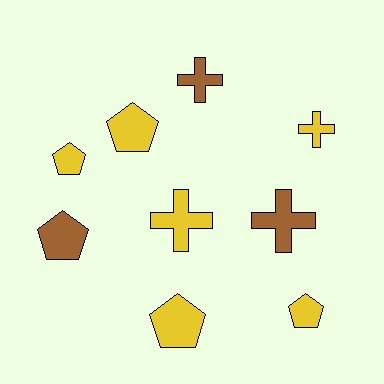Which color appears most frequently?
Yellow, with 6 objects.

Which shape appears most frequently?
Pentagon, with 5 objects.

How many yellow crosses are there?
There are 2 yellow crosses.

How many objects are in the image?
There are 9 objects.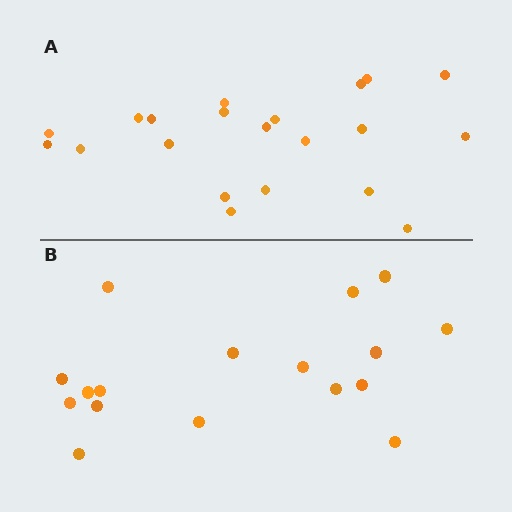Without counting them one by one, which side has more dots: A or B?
Region A (the top region) has more dots.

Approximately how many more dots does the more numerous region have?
Region A has about 4 more dots than region B.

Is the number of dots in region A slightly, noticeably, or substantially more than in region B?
Region A has only slightly more — the two regions are fairly close. The ratio is roughly 1.2 to 1.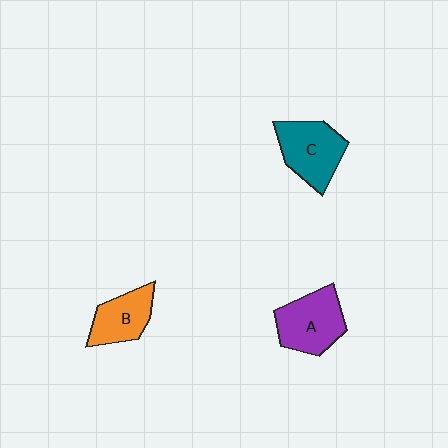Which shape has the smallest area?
Shape B (orange).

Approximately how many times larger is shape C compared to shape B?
Approximately 1.3 times.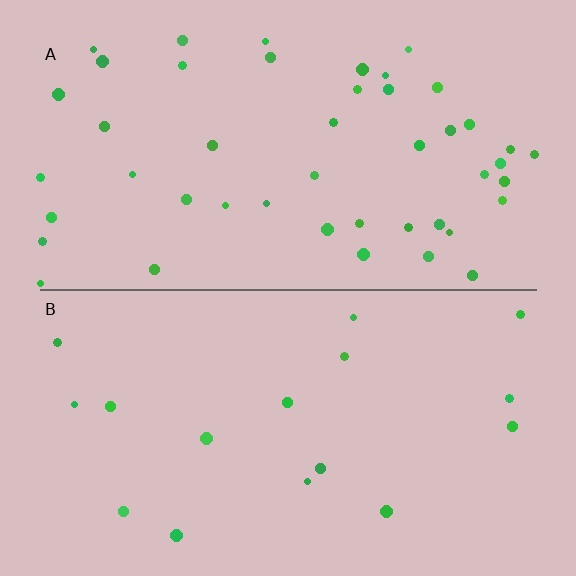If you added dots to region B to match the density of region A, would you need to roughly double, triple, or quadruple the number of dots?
Approximately triple.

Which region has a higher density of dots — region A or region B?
A (the top).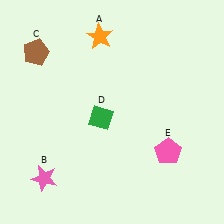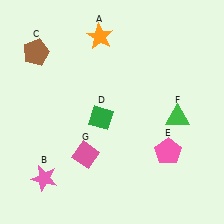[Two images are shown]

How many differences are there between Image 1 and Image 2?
There are 2 differences between the two images.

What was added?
A green triangle (F), a pink diamond (G) were added in Image 2.